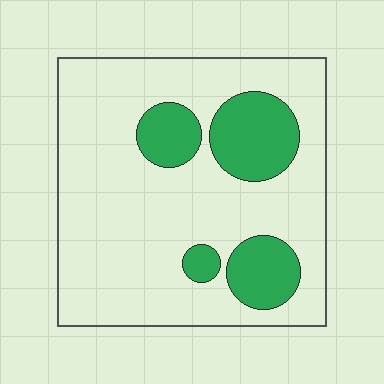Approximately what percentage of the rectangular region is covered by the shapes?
Approximately 20%.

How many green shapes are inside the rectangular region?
4.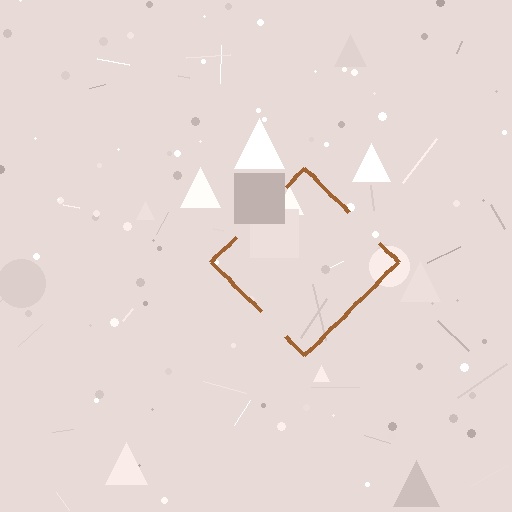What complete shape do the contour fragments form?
The contour fragments form a diamond.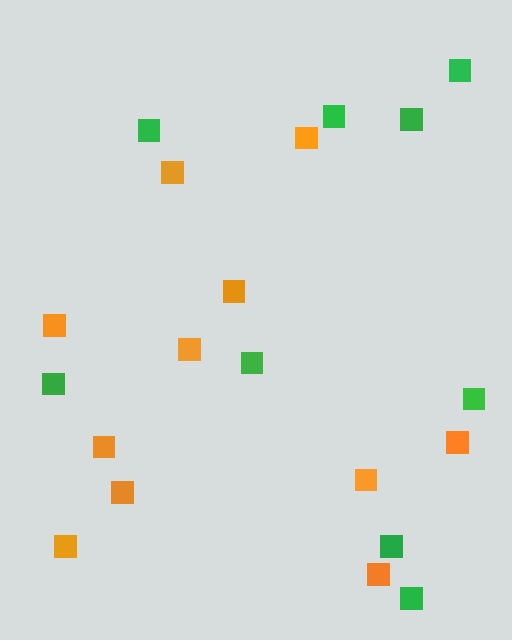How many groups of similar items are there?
There are 2 groups: one group of orange squares (11) and one group of green squares (9).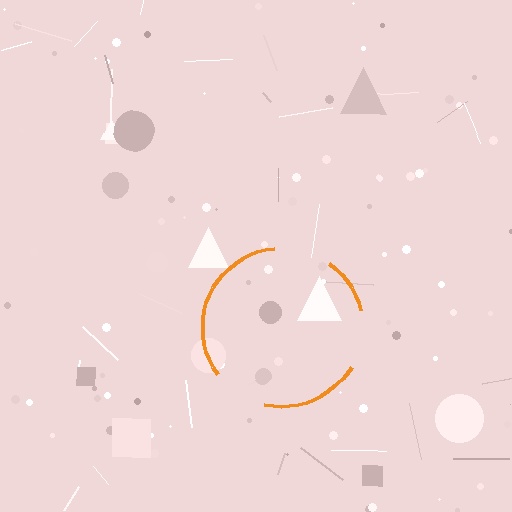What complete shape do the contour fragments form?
The contour fragments form a circle.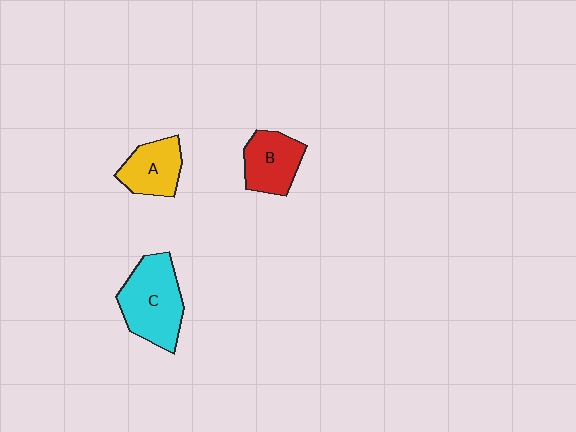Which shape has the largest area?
Shape C (cyan).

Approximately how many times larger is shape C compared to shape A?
Approximately 1.5 times.